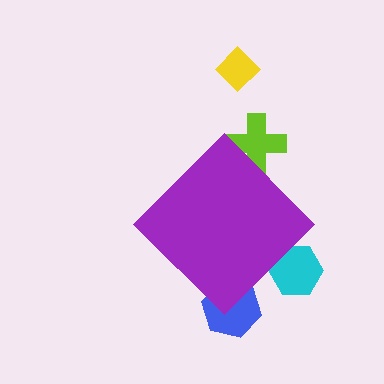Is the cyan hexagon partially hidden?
Yes, the cyan hexagon is partially hidden behind the purple diamond.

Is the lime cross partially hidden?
Yes, the lime cross is partially hidden behind the purple diamond.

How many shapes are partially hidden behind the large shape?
3 shapes are partially hidden.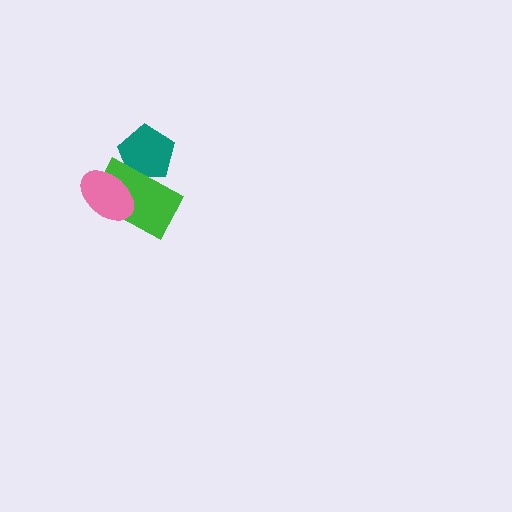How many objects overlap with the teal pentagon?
1 object overlaps with the teal pentagon.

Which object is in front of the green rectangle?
The pink ellipse is in front of the green rectangle.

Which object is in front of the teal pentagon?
The green rectangle is in front of the teal pentagon.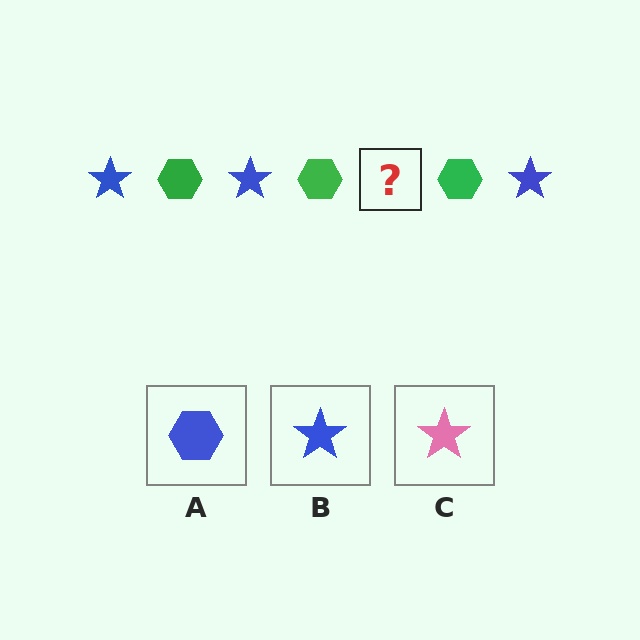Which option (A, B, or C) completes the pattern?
B.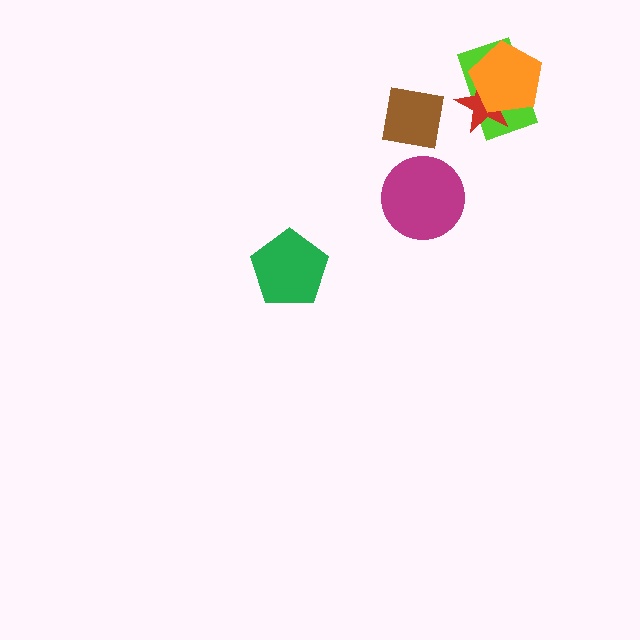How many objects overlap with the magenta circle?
0 objects overlap with the magenta circle.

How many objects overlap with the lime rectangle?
2 objects overlap with the lime rectangle.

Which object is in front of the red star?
The orange pentagon is in front of the red star.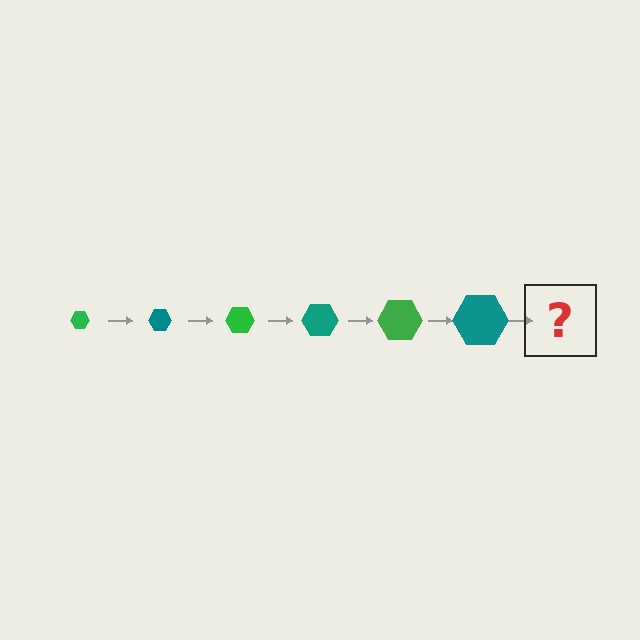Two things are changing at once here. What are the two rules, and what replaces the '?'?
The two rules are that the hexagon grows larger each step and the color cycles through green and teal. The '?' should be a green hexagon, larger than the previous one.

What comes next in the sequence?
The next element should be a green hexagon, larger than the previous one.